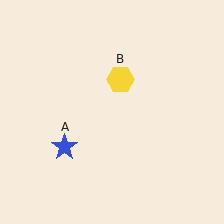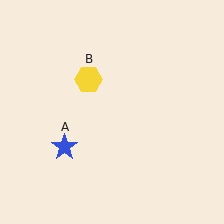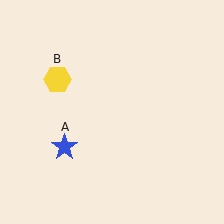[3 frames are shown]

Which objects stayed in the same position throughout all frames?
Blue star (object A) remained stationary.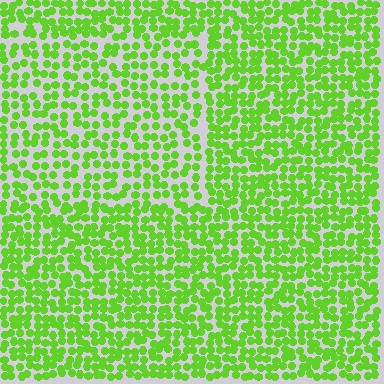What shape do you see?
I see a rectangle.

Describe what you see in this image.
The image contains small lime elements arranged at two different densities. A rectangle-shaped region is visible where the elements are less densely packed than the surrounding area.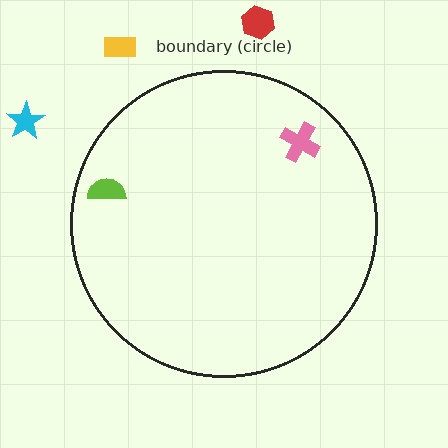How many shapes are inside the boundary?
2 inside, 3 outside.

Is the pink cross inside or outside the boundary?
Inside.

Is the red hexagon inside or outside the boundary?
Outside.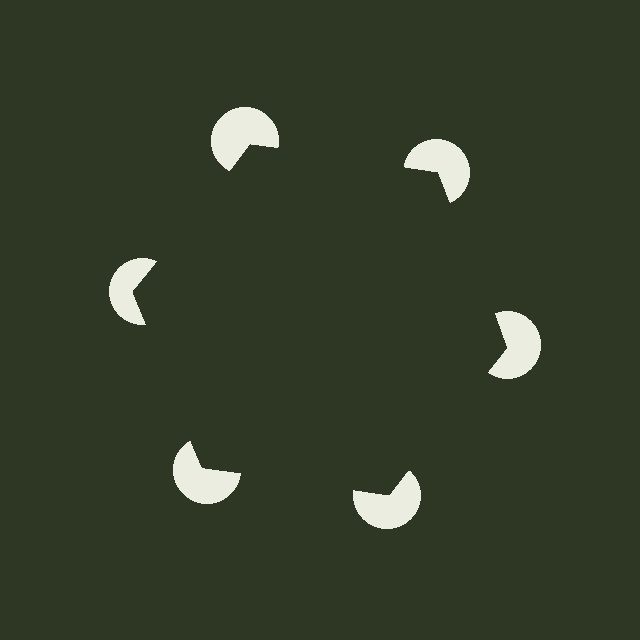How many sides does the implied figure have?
6 sides.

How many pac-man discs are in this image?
There are 6 — one at each vertex of the illusory hexagon.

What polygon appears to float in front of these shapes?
An illusory hexagon — its edges are inferred from the aligned wedge cuts in the pac-man discs, not physically drawn.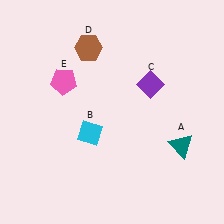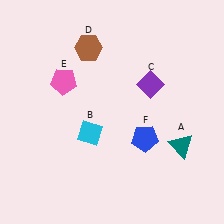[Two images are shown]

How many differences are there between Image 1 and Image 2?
There is 1 difference between the two images.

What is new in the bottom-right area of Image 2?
A blue pentagon (F) was added in the bottom-right area of Image 2.